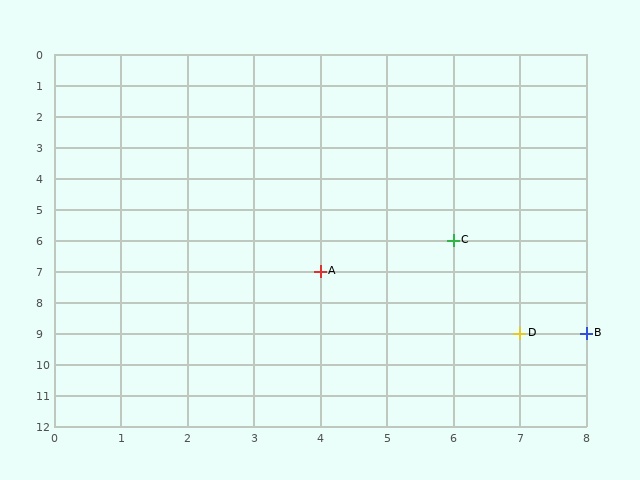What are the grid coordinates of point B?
Point B is at grid coordinates (8, 9).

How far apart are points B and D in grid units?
Points B and D are 1 column apart.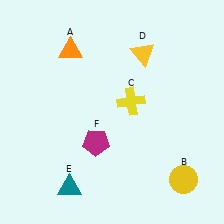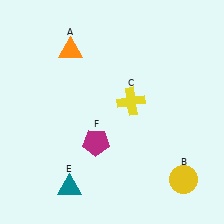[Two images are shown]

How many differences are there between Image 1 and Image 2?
There is 1 difference between the two images.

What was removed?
The yellow triangle (D) was removed in Image 2.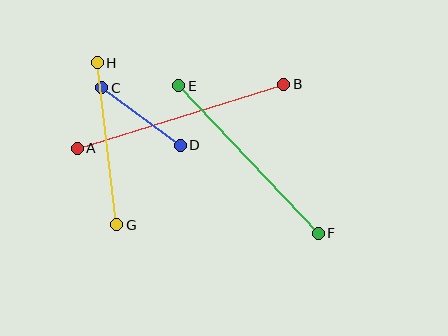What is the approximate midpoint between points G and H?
The midpoint is at approximately (107, 144) pixels.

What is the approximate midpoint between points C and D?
The midpoint is at approximately (141, 117) pixels.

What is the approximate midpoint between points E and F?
The midpoint is at approximately (248, 159) pixels.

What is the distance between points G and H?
The distance is approximately 163 pixels.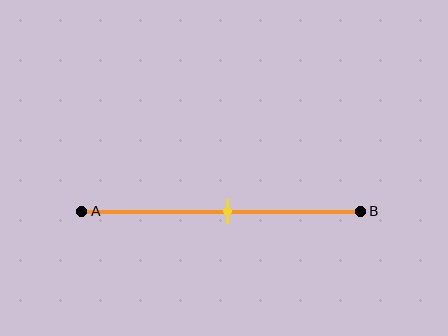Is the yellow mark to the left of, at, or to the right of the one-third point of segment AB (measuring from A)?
The yellow mark is to the right of the one-third point of segment AB.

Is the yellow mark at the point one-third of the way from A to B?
No, the mark is at about 50% from A, not at the 33% one-third point.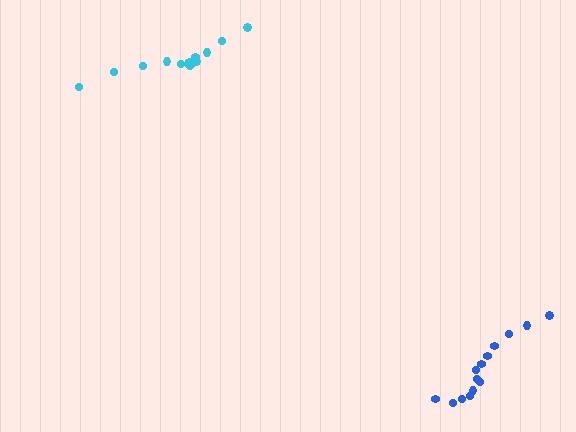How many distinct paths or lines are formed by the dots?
There are 2 distinct paths.